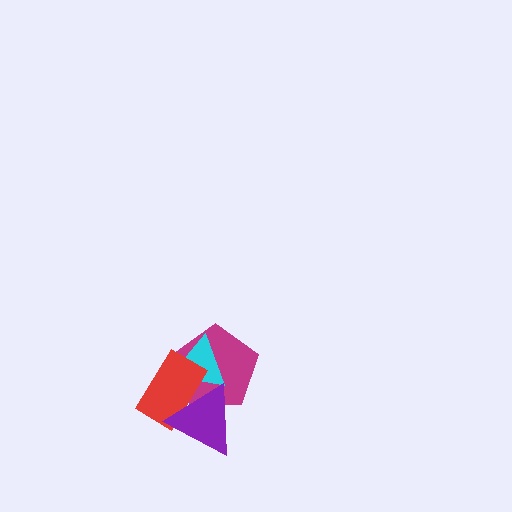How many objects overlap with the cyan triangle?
3 objects overlap with the cyan triangle.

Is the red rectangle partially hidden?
Yes, it is partially covered by another shape.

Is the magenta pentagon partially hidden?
Yes, it is partially covered by another shape.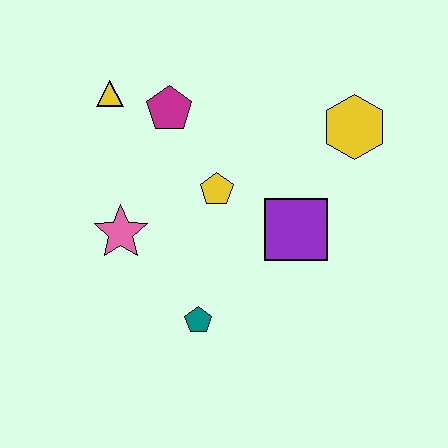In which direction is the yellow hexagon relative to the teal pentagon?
The yellow hexagon is above the teal pentagon.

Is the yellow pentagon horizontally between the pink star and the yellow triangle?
No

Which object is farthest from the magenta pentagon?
The teal pentagon is farthest from the magenta pentagon.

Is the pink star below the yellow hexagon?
Yes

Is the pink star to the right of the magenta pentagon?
No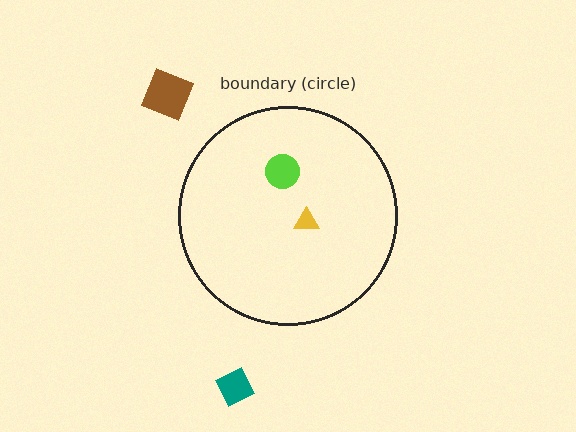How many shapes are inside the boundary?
2 inside, 2 outside.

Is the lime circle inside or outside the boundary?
Inside.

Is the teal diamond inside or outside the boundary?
Outside.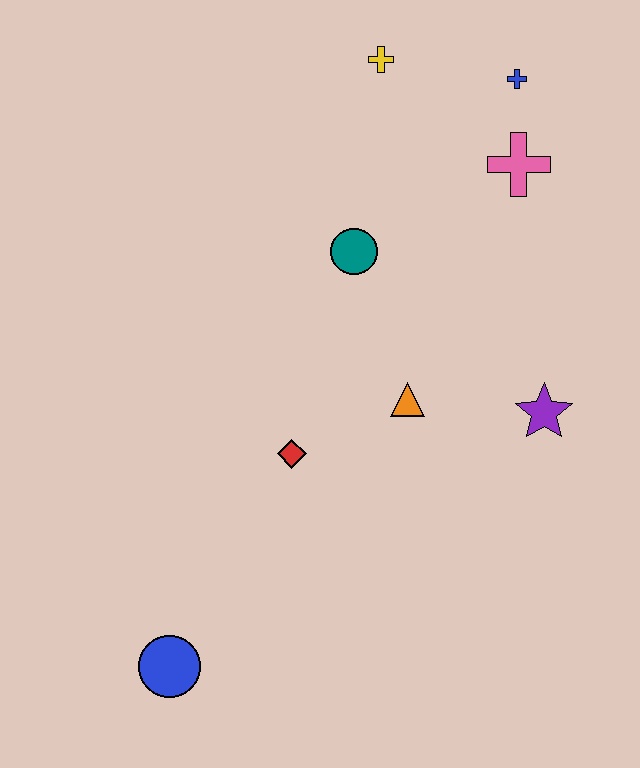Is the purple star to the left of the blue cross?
No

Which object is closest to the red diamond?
The orange triangle is closest to the red diamond.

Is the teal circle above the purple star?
Yes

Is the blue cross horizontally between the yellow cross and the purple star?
Yes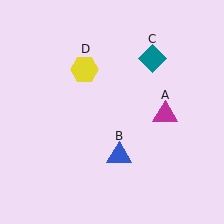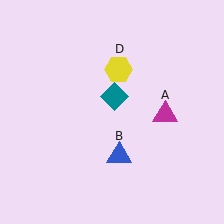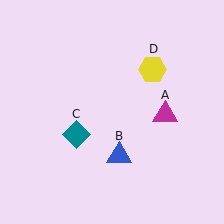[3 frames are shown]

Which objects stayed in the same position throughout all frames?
Magenta triangle (object A) and blue triangle (object B) remained stationary.